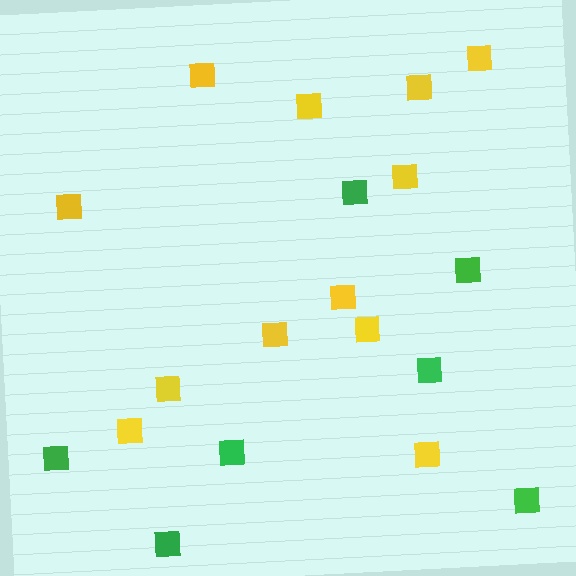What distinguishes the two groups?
There are 2 groups: one group of yellow squares (12) and one group of green squares (7).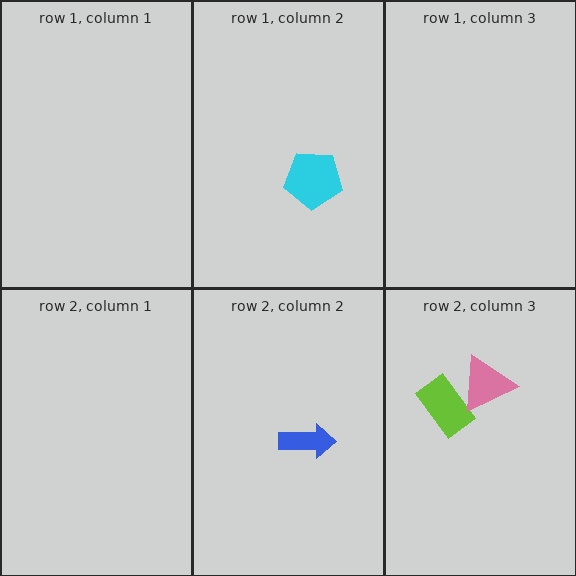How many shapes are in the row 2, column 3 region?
2.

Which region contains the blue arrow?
The row 2, column 2 region.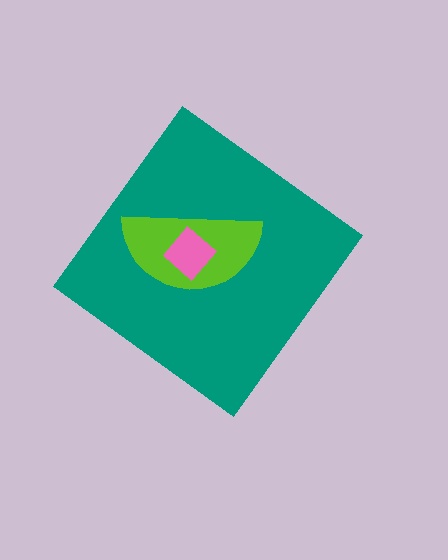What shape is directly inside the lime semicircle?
The pink diamond.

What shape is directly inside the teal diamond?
The lime semicircle.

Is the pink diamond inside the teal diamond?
Yes.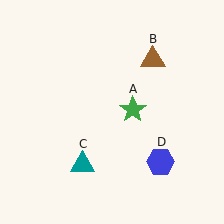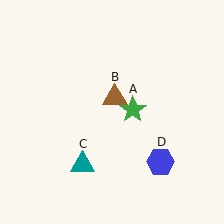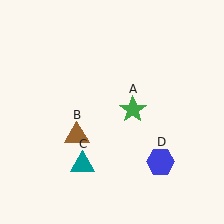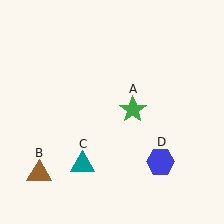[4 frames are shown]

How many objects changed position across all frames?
1 object changed position: brown triangle (object B).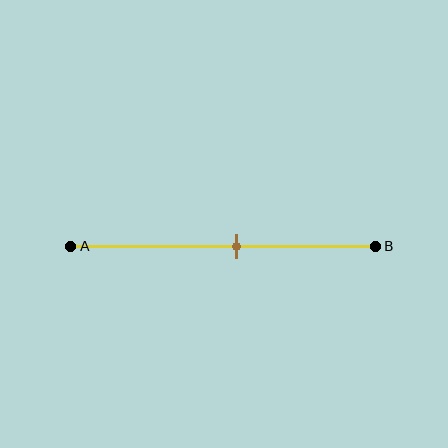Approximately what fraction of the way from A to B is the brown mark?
The brown mark is approximately 55% of the way from A to B.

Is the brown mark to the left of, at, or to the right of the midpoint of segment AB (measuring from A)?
The brown mark is to the right of the midpoint of segment AB.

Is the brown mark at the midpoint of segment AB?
No, the mark is at about 55% from A, not at the 50% midpoint.